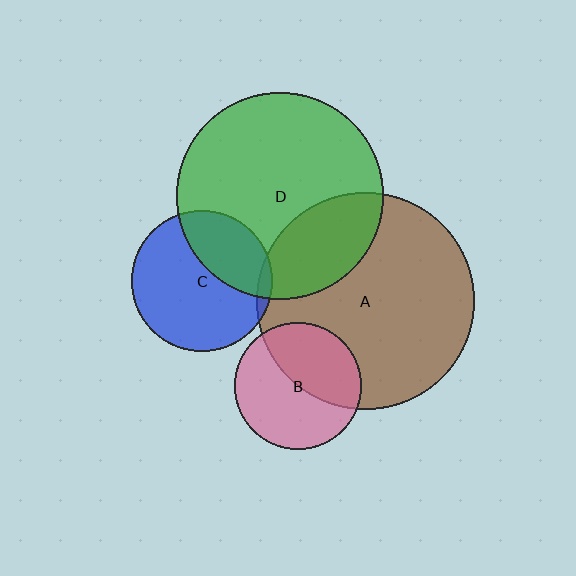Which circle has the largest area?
Circle A (brown).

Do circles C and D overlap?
Yes.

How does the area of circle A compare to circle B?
Approximately 2.9 times.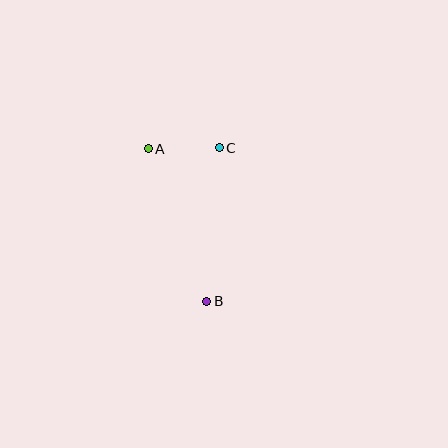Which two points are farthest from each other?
Points A and B are farthest from each other.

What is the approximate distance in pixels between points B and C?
The distance between B and C is approximately 154 pixels.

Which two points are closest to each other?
Points A and C are closest to each other.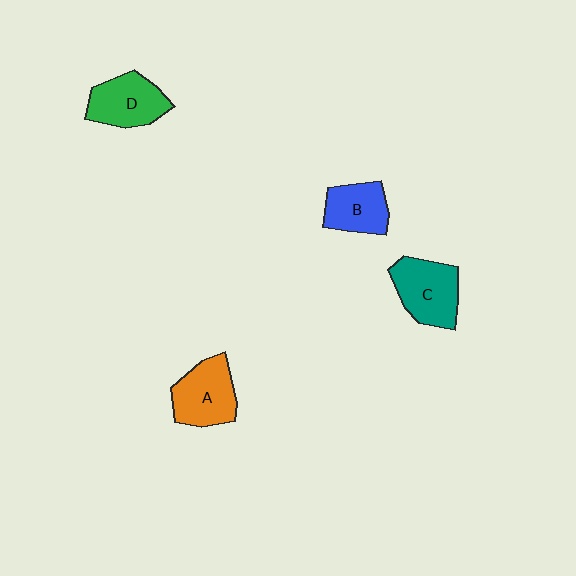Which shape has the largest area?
Shape C (teal).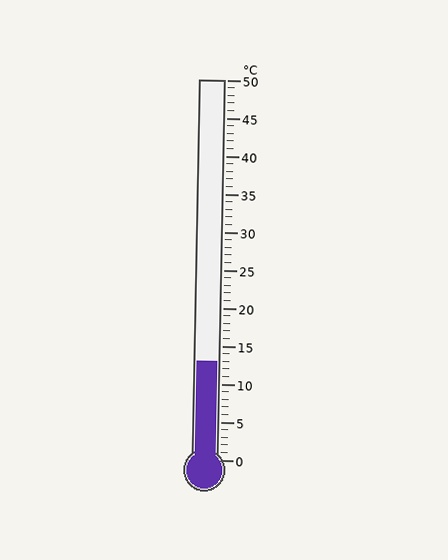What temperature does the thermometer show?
The thermometer shows approximately 13°C.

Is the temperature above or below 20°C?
The temperature is below 20°C.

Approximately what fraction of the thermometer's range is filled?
The thermometer is filled to approximately 25% of its range.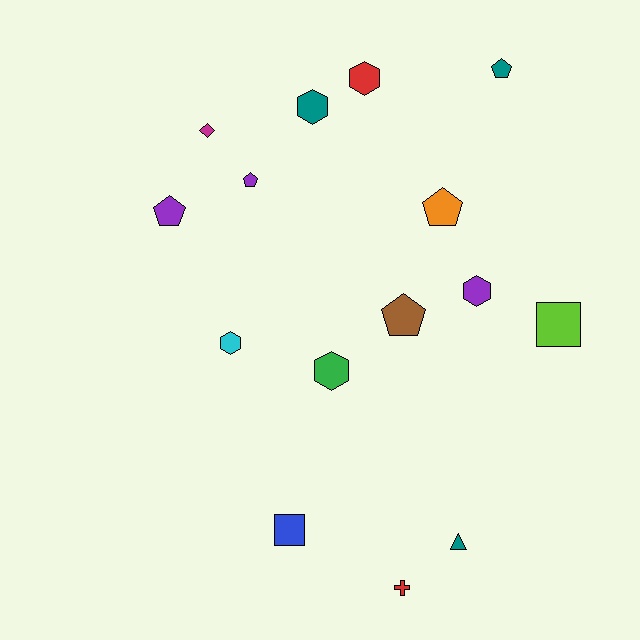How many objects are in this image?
There are 15 objects.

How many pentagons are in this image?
There are 5 pentagons.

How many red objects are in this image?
There are 2 red objects.